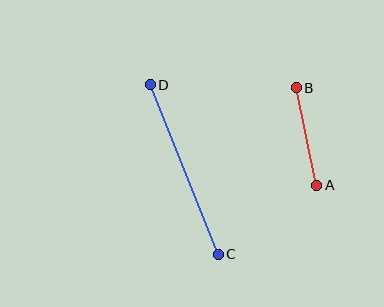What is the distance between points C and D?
The distance is approximately 183 pixels.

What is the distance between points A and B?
The distance is approximately 99 pixels.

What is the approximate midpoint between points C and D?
The midpoint is at approximately (184, 169) pixels.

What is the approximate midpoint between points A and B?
The midpoint is at approximately (306, 137) pixels.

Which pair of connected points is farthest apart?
Points C and D are farthest apart.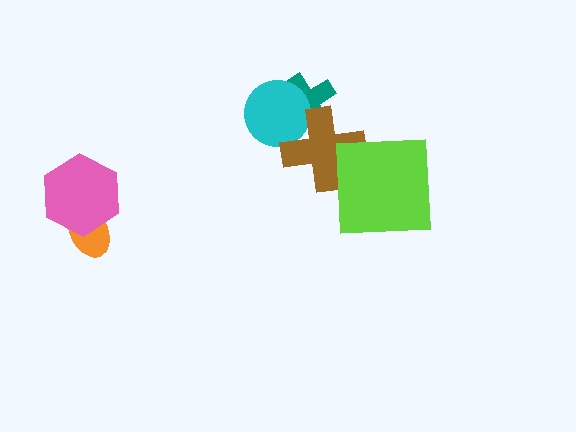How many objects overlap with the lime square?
1 object overlaps with the lime square.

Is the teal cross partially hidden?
Yes, it is partially covered by another shape.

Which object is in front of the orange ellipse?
The pink hexagon is in front of the orange ellipse.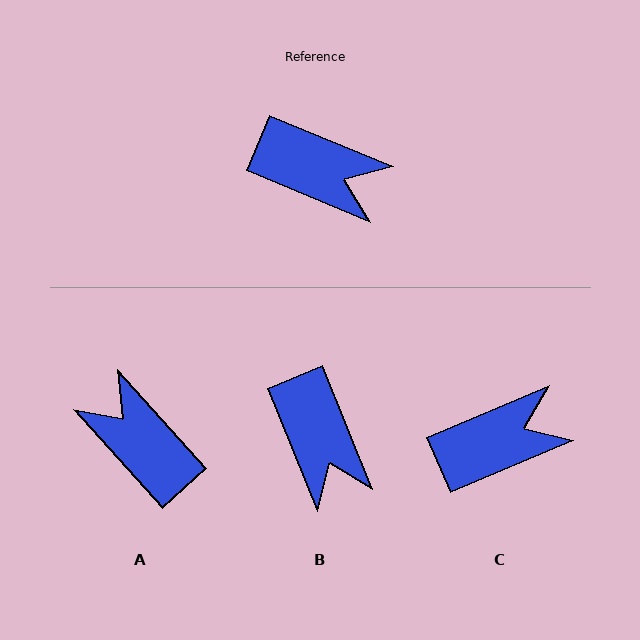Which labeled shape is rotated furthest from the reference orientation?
A, about 154 degrees away.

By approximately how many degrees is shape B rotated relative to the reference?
Approximately 46 degrees clockwise.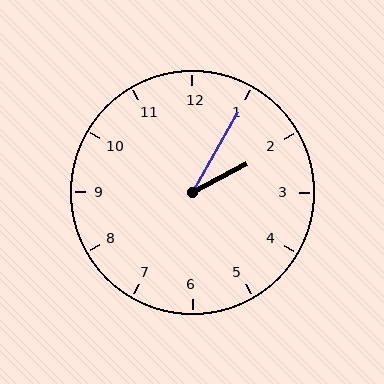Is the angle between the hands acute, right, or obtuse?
It is acute.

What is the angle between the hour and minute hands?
Approximately 32 degrees.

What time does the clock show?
2:05.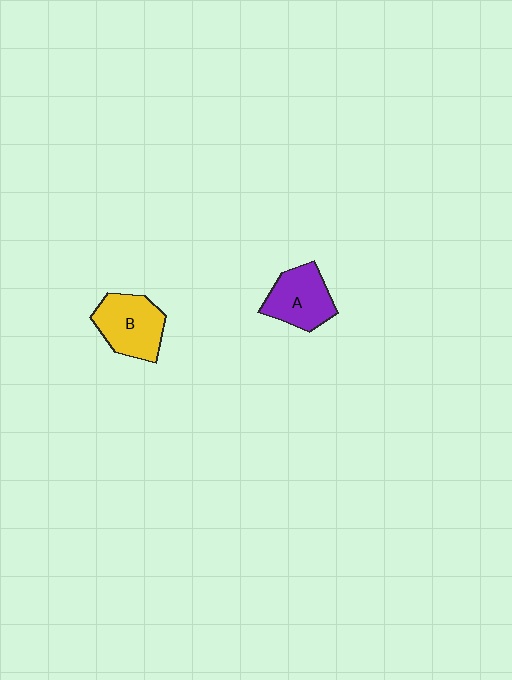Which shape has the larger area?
Shape B (yellow).